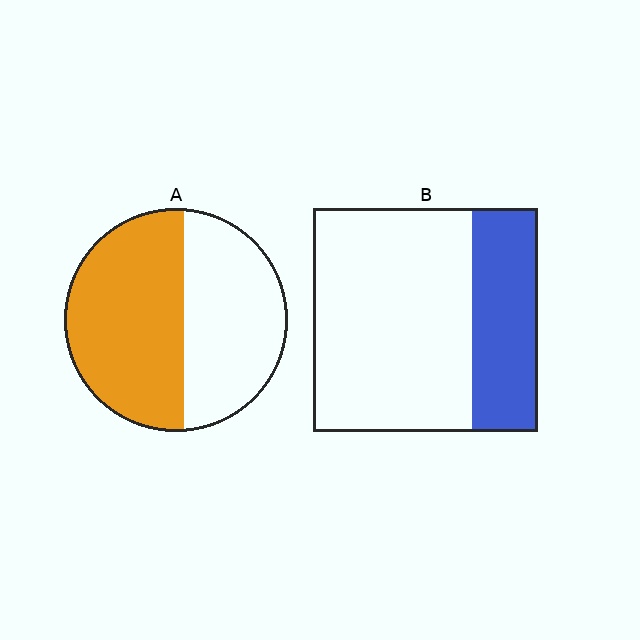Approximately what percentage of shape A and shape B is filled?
A is approximately 55% and B is approximately 30%.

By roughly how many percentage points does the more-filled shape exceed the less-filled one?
By roughly 25 percentage points (A over B).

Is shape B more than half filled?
No.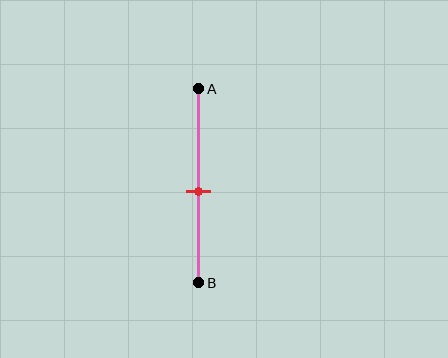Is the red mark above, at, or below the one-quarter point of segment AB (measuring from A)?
The red mark is below the one-quarter point of segment AB.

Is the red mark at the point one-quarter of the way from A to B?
No, the mark is at about 55% from A, not at the 25% one-quarter point.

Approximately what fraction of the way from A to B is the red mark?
The red mark is approximately 55% of the way from A to B.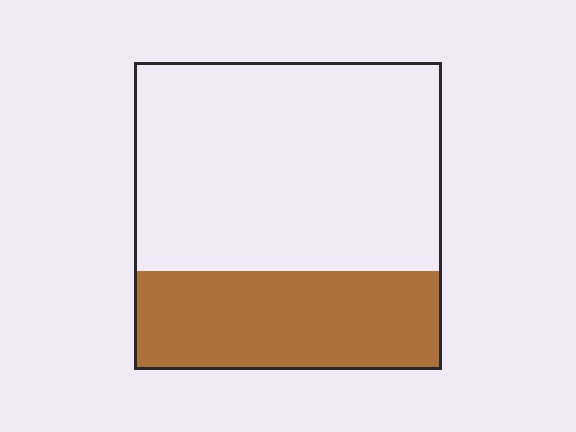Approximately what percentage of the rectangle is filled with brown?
Approximately 30%.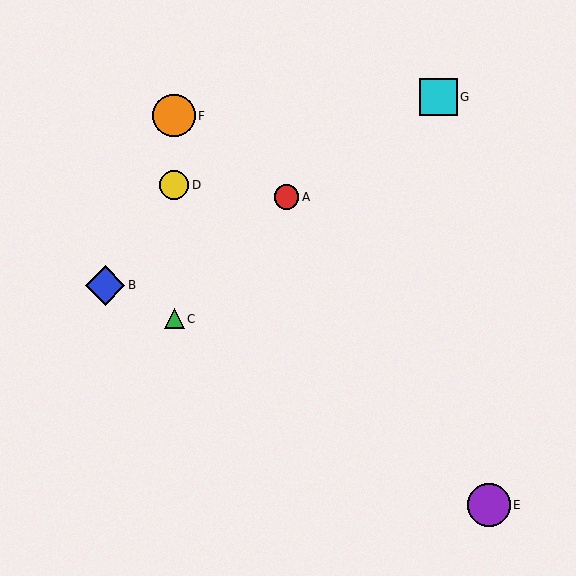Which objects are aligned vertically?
Objects C, D, F are aligned vertically.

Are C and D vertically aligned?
Yes, both are at x≈174.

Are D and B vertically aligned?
No, D is at x≈174 and B is at x≈105.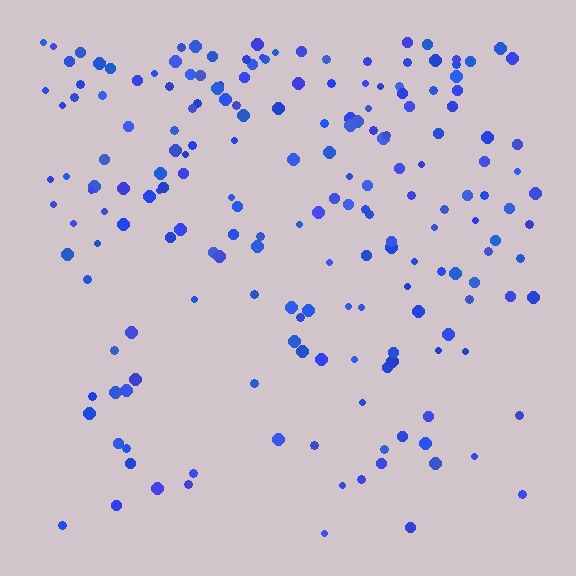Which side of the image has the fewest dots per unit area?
The bottom.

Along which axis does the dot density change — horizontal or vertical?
Vertical.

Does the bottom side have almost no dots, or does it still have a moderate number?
Still a moderate number, just noticeably fewer than the top.